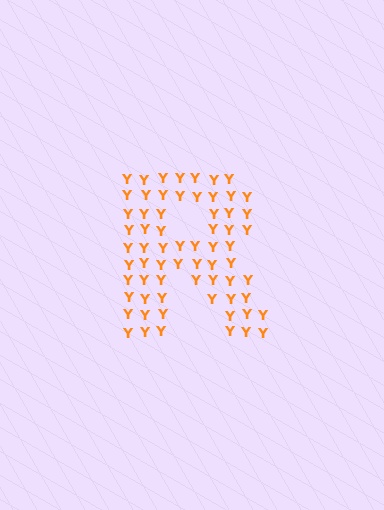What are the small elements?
The small elements are letter Y's.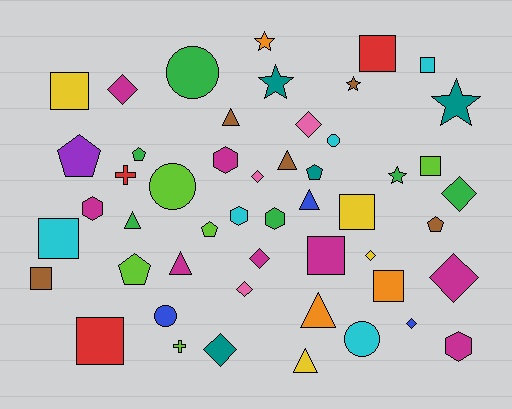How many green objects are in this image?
There are 6 green objects.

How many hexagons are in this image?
There are 5 hexagons.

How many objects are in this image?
There are 50 objects.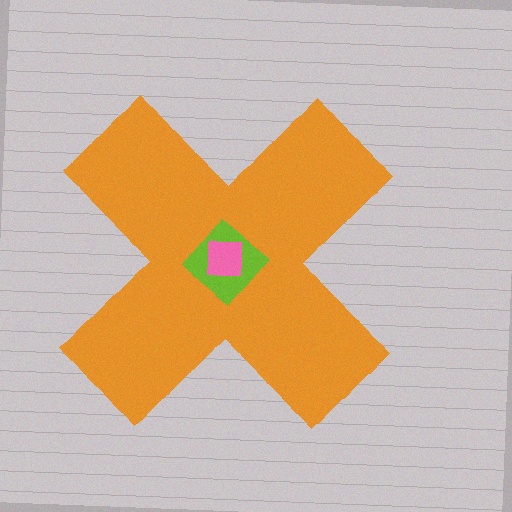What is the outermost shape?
The orange cross.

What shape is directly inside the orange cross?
The lime diamond.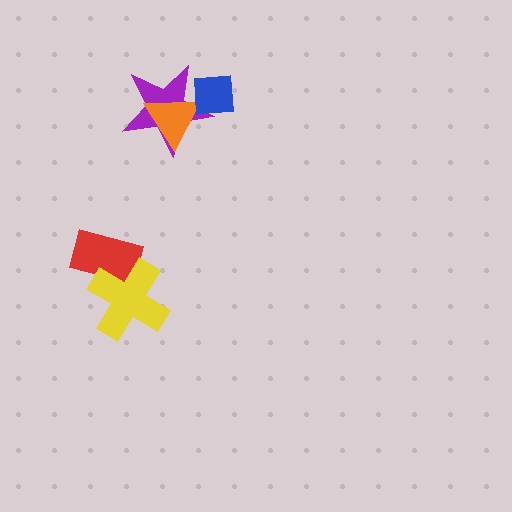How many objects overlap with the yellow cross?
1 object overlaps with the yellow cross.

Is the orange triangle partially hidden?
Yes, it is partially covered by another shape.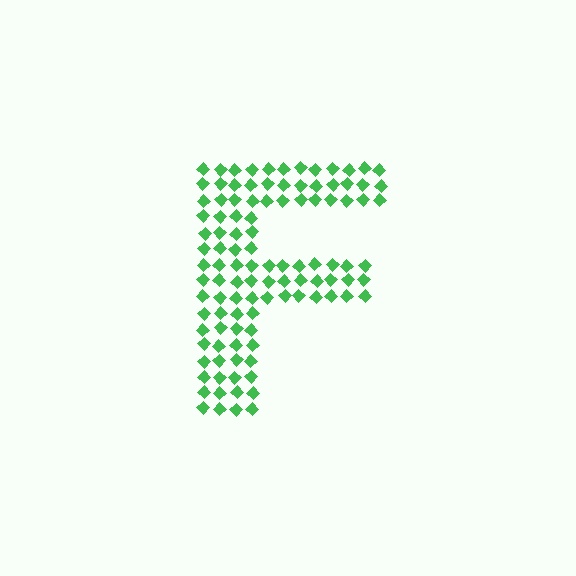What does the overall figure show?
The overall figure shows the letter F.